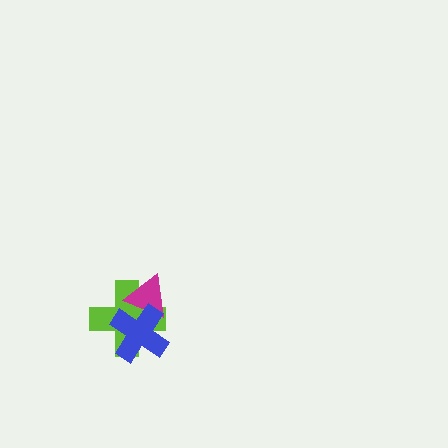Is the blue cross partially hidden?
No, no other shape covers it.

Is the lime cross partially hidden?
Yes, it is partially covered by another shape.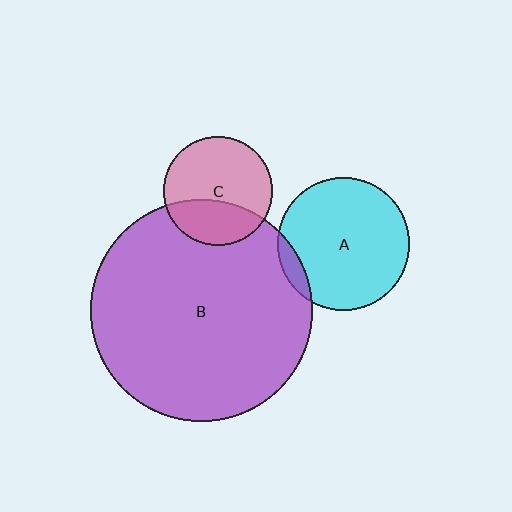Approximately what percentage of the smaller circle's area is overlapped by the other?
Approximately 35%.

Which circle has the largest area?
Circle B (purple).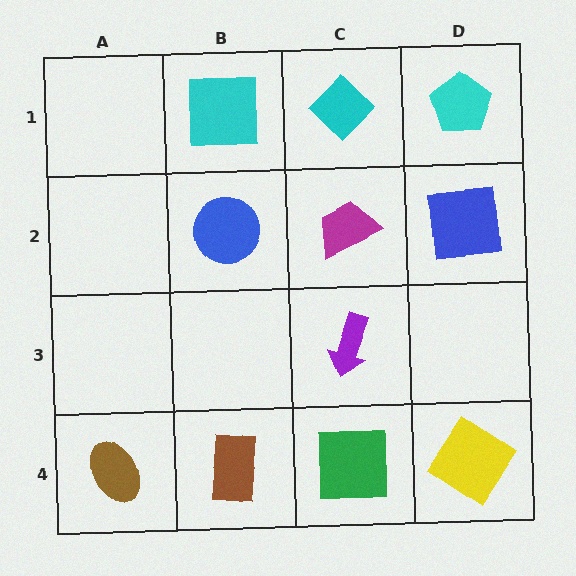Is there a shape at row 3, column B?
No, that cell is empty.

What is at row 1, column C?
A cyan diamond.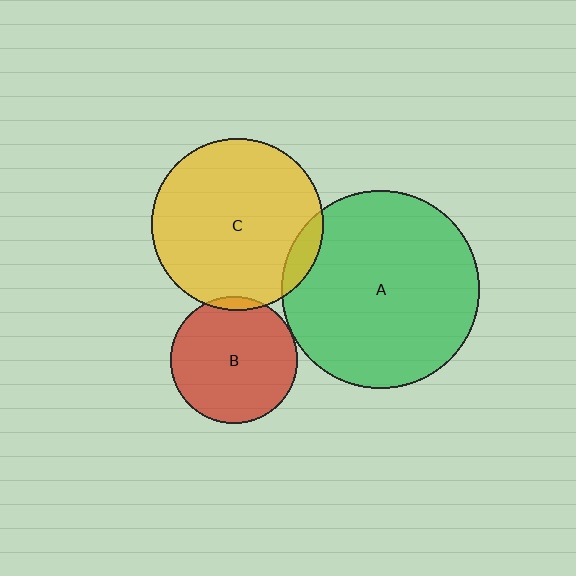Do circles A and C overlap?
Yes.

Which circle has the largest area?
Circle A (green).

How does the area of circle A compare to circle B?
Approximately 2.4 times.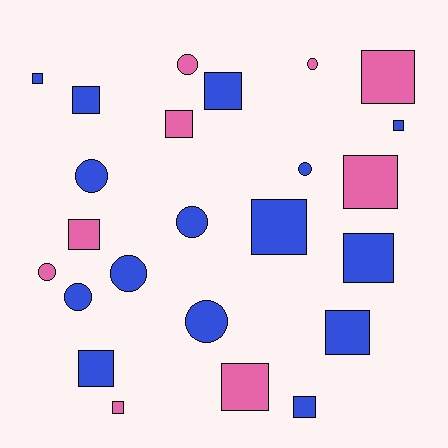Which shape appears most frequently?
Square, with 15 objects.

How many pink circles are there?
There are 3 pink circles.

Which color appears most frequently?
Blue, with 15 objects.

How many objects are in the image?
There are 24 objects.